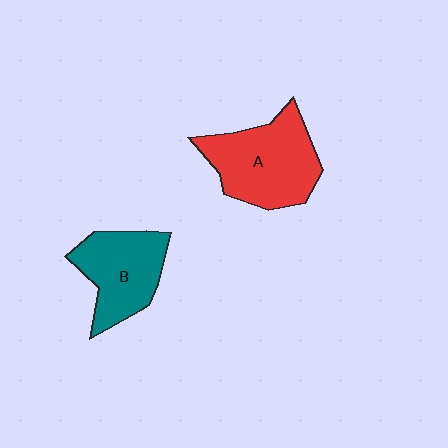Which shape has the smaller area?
Shape B (teal).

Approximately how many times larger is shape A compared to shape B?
Approximately 1.2 times.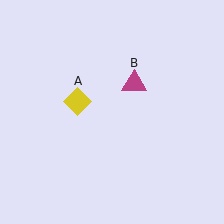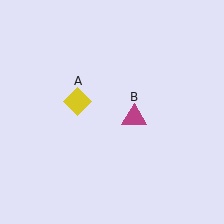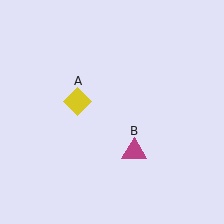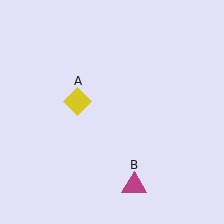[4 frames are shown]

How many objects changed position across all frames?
1 object changed position: magenta triangle (object B).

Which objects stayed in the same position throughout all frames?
Yellow diamond (object A) remained stationary.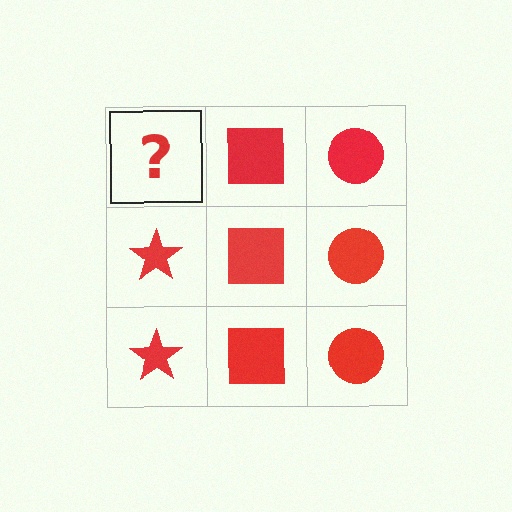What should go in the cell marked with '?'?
The missing cell should contain a red star.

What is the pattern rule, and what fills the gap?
The rule is that each column has a consistent shape. The gap should be filled with a red star.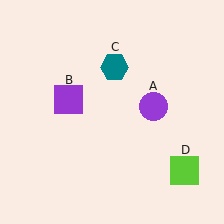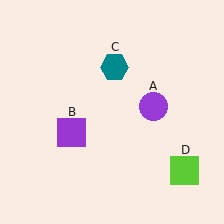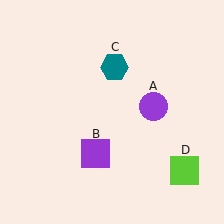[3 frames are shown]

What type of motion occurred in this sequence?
The purple square (object B) rotated counterclockwise around the center of the scene.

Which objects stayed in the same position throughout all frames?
Purple circle (object A) and teal hexagon (object C) and lime square (object D) remained stationary.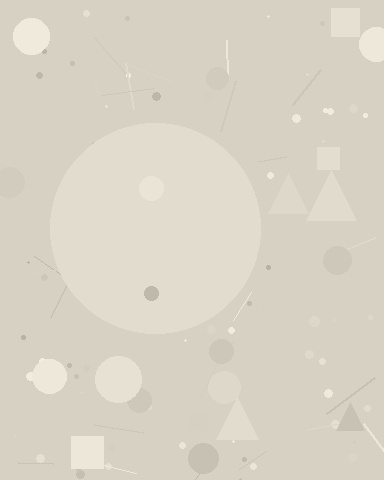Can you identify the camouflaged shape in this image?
The camouflaged shape is a circle.